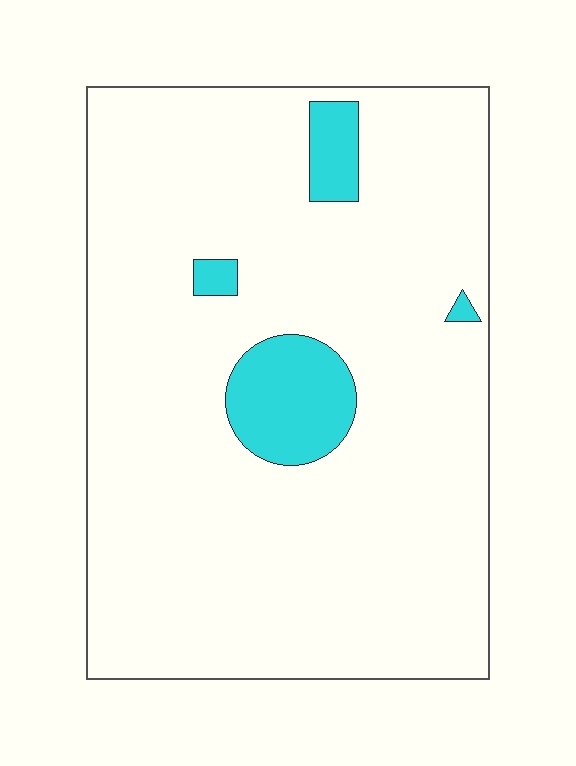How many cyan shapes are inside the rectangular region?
4.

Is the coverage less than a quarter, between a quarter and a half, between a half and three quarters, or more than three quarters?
Less than a quarter.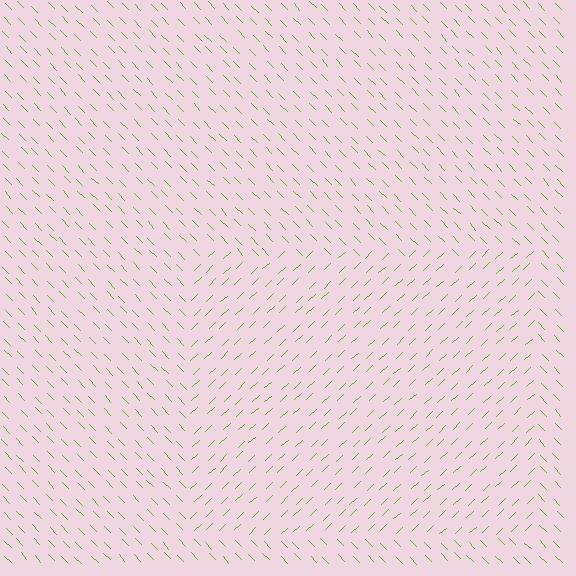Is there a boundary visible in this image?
Yes, there is a texture boundary formed by a change in line orientation.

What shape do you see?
I see a rectangle.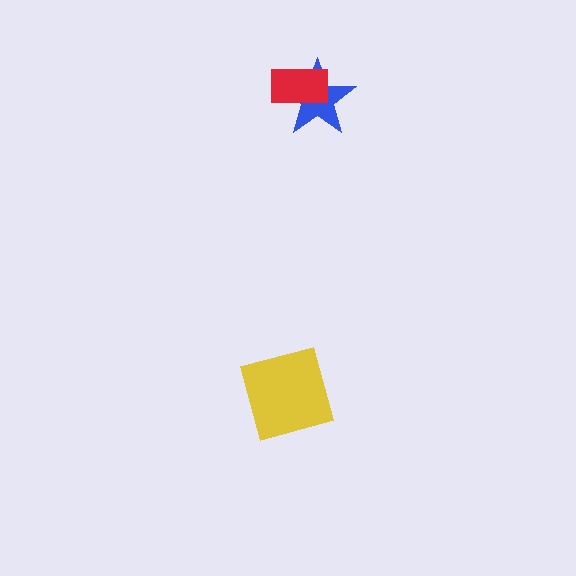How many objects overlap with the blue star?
1 object overlaps with the blue star.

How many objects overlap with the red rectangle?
1 object overlaps with the red rectangle.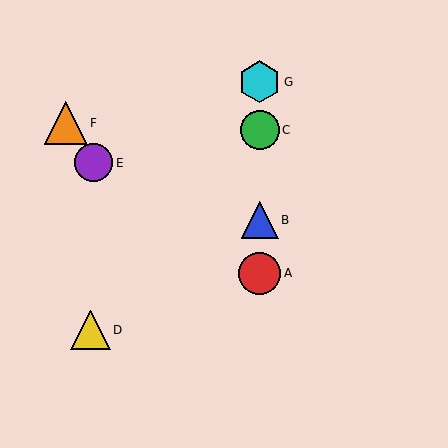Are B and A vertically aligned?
Yes, both are at x≈260.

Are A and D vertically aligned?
No, A is at x≈260 and D is at x≈91.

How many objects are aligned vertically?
4 objects (A, B, C, G) are aligned vertically.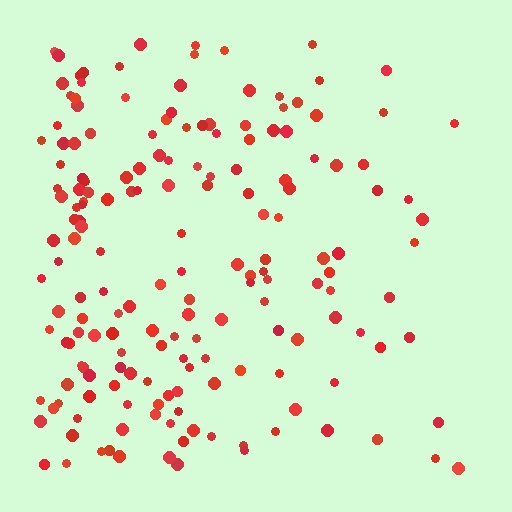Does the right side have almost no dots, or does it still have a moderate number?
Still a moderate number, just noticeably fewer than the left.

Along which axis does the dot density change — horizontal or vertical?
Horizontal.